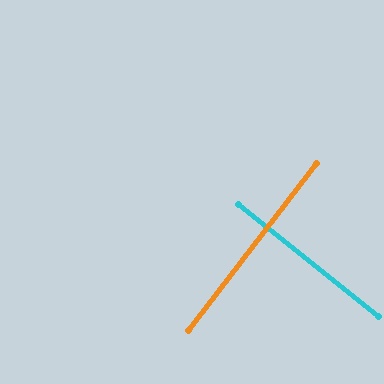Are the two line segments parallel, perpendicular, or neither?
Perpendicular — they meet at approximately 89°.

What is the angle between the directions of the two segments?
Approximately 89 degrees.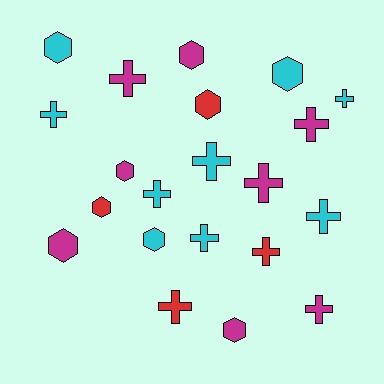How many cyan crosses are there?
There are 6 cyan crosses.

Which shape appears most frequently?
Cross, with 12 objects.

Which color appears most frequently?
Cyan, with 9 objects.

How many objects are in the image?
There are 21 objects.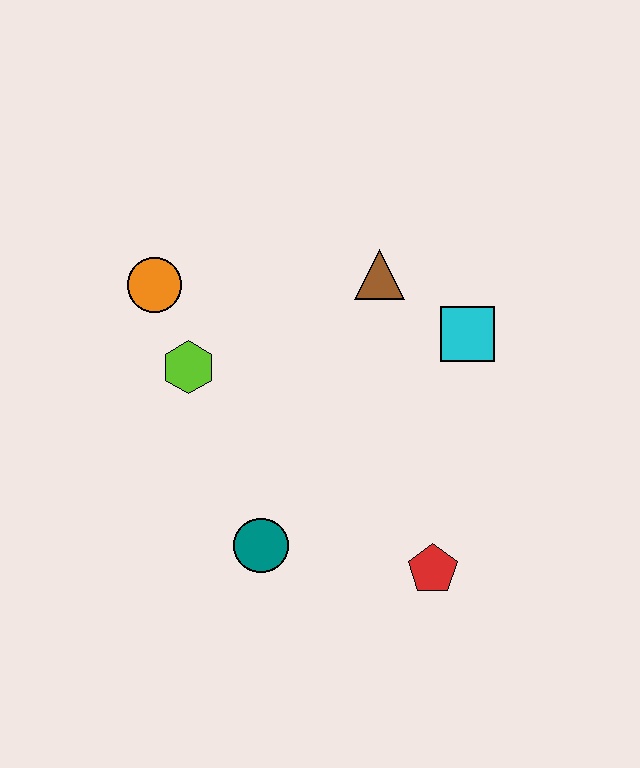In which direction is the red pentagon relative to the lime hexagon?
The red pentagon is to the right of the lime hexagon.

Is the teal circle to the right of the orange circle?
Yes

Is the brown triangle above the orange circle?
Yes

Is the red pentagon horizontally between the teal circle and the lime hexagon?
No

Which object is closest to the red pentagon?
The teal circle is closest to the red pentagon.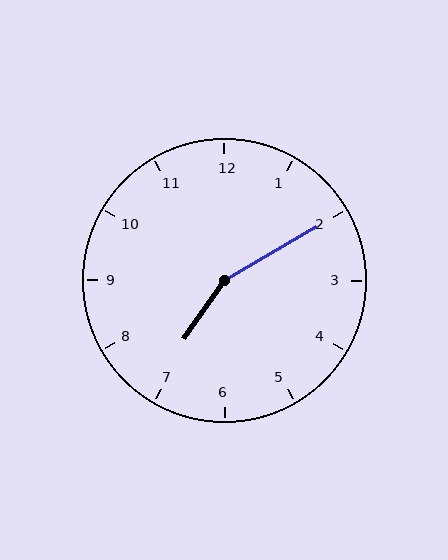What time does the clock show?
7:10.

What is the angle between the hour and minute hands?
Approximately 155 degrees.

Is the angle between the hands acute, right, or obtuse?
It is obtuse.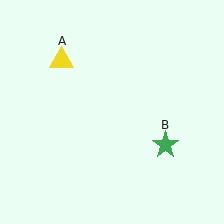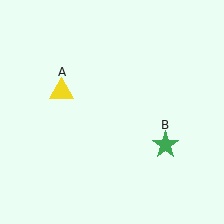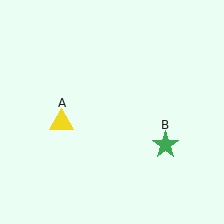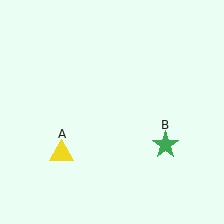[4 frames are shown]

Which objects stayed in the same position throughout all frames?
Green star (object B) remained stationary.